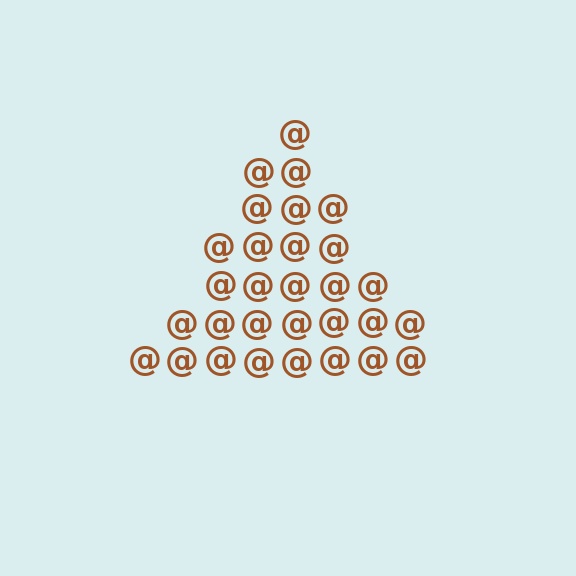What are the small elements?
The small elements are at signs.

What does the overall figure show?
The overall figure shows a triangle.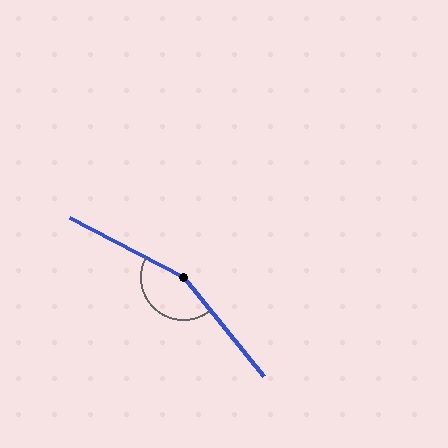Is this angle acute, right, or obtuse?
It is obtuse.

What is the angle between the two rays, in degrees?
Approximately 157 degrees.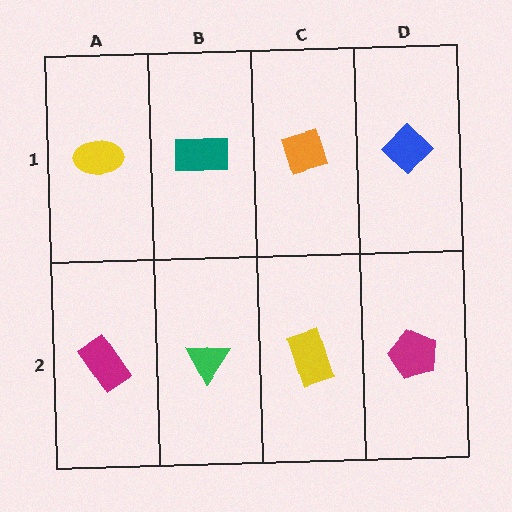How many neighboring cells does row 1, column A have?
2.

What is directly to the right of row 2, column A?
A green triangle.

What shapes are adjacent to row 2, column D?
A blue diamond (row 1, column D), a yellow rectangle (row 2, column C).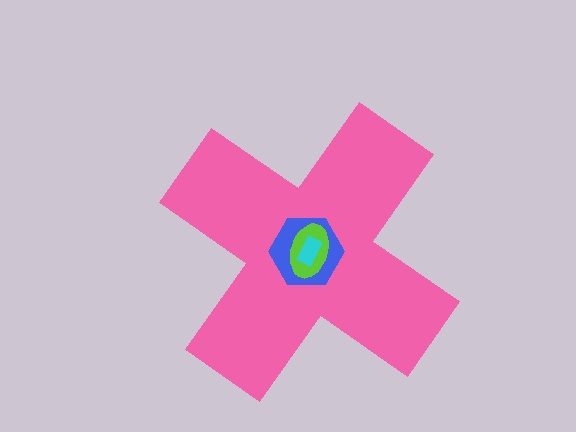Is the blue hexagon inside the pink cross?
Yes.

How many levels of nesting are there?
4.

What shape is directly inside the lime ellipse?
The cyan rectangle.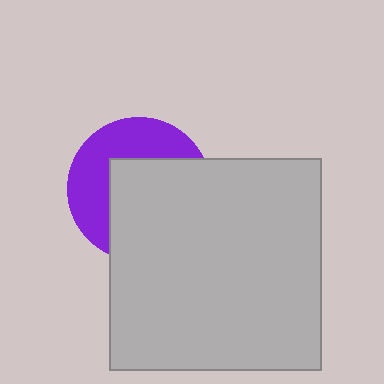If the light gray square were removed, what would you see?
You would see the complete purple circle.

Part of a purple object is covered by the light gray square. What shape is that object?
It is a circle.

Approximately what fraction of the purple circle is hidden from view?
Roughly 57% of the purple circle is hidden behind the light gray square.